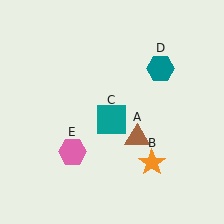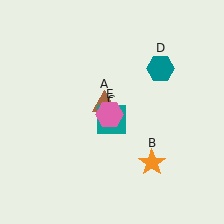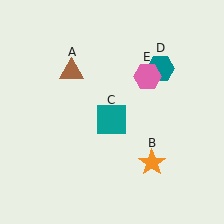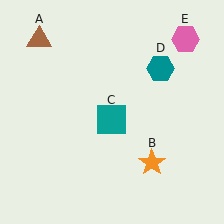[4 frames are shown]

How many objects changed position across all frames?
2 objects changed position: brown triangle (object A), pink hexagon (object E).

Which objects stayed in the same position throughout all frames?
Orange star (object B) and teal square (object C) and teal hexagon (object D) remained stationary.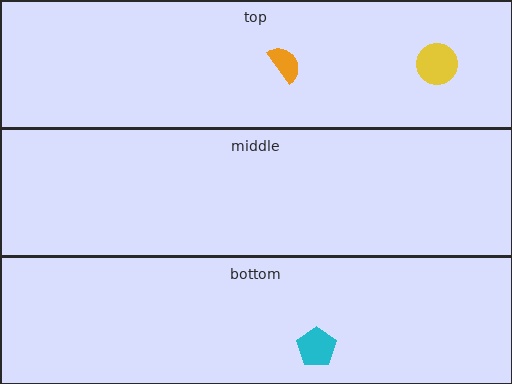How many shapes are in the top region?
2.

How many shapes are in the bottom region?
1.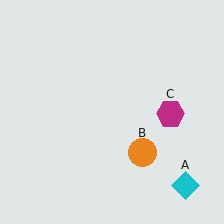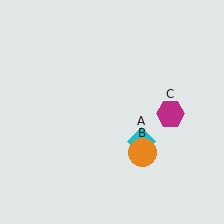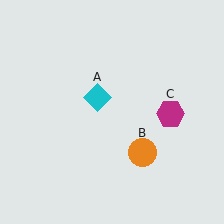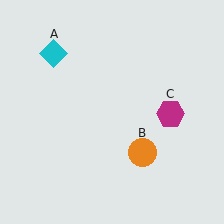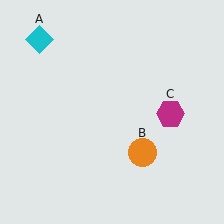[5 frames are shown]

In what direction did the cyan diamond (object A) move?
The cyan diamond (object A) moved up and to the left.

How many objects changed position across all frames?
1 object changed position: cyan diamond (object A).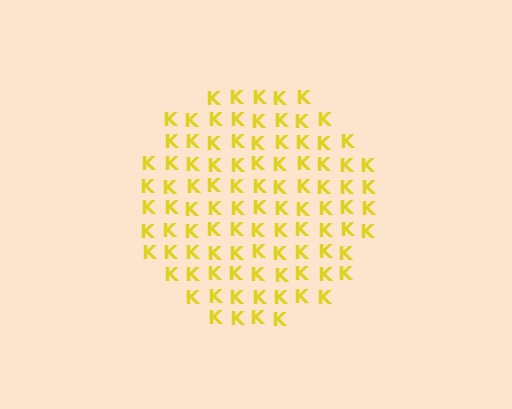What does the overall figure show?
The overall figure shows a circle.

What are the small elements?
The small elements are letter K's.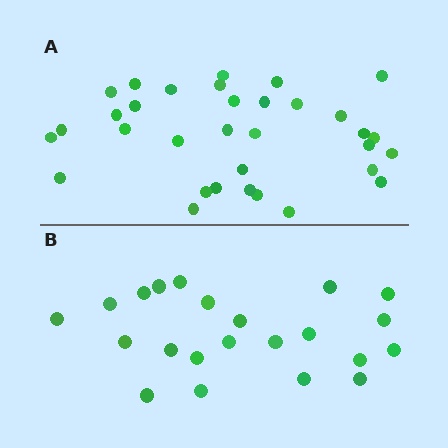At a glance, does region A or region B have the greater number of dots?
Region A (the top region) has more dots.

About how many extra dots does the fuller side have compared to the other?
Region A has roughly 12 or so more dots than region B.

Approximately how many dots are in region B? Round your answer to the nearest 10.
About 20 dots. (The exact count is 22, which rounds to 20.)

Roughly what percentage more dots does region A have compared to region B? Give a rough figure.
About 50% more.